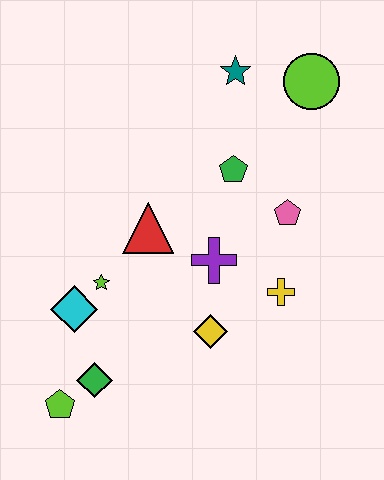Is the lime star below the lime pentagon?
No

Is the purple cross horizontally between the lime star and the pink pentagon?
Yes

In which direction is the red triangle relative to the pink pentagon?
The red triangle is to the left of the pink pentagon.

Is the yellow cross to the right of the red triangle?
Yes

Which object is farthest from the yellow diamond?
The lime circle is farthest from the yellow diamond.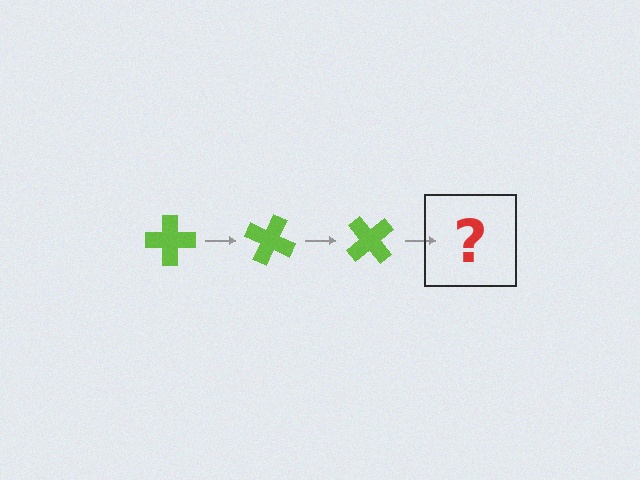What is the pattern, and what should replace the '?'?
The pattern is that the cross rotates 25 degrees each step. The '?' should be a lime cross rotated 75 degrees.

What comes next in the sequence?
The next element should be a lime cross rotated 75 degrees.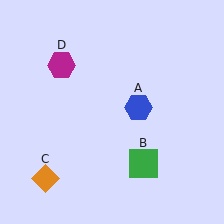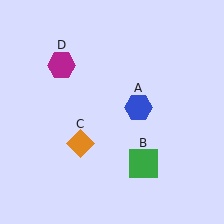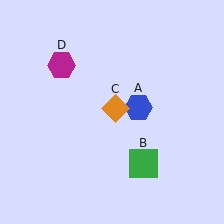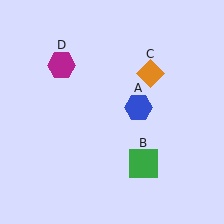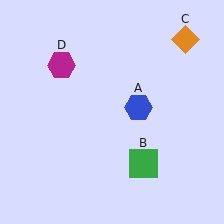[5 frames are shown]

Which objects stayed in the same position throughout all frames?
Blue hexagon (object A) and green square (object B) and magenta hexagon (object D) remained stationary.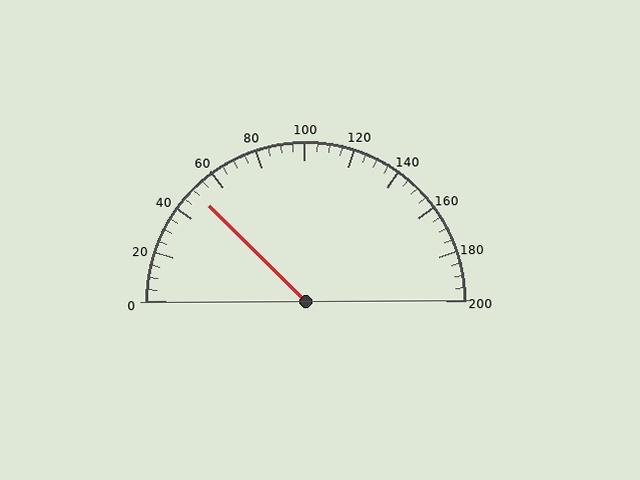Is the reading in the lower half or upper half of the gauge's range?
The reading is in the lower half of the range (0 to 200).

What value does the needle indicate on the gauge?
The needle indicates approximately 50.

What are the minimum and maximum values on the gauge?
The gauge ranges from 0 to 200.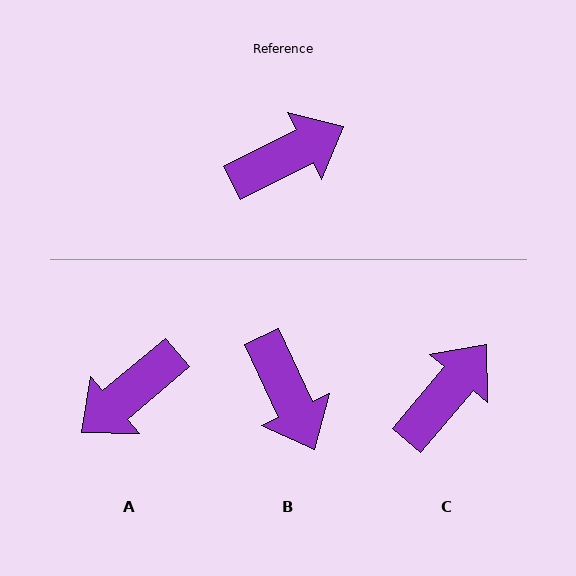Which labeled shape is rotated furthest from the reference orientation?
A, about 167 degrees away.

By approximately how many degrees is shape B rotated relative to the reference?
Approximately 92 degrees clockwise.